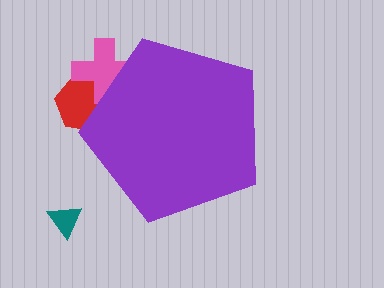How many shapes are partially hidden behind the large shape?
2 shapes are partially hidden.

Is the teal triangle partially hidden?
No, the teal triangle is fully visible.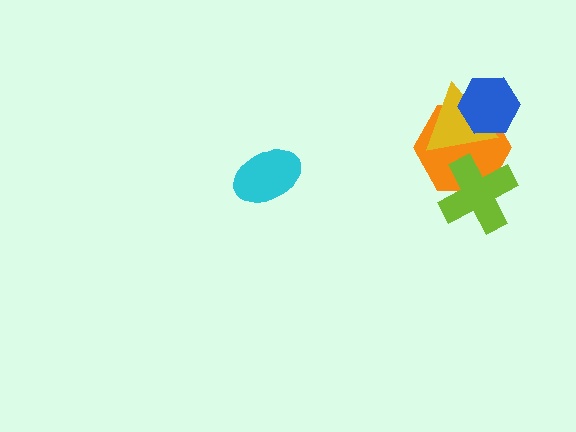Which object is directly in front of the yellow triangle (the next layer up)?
The blue hexagon is directly in front of the yellow triangle.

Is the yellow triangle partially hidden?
Yes, it is partially covered by another shape.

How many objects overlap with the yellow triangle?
3 objects overlap with the yellow triangle.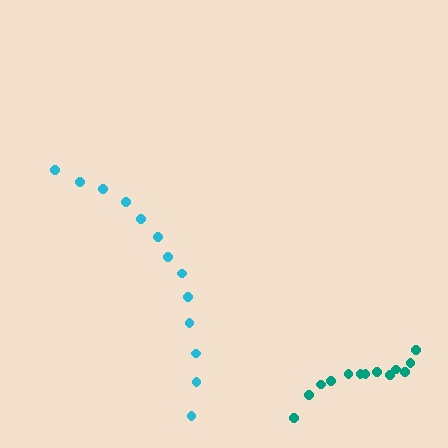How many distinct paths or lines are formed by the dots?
There are 2 distinct paths.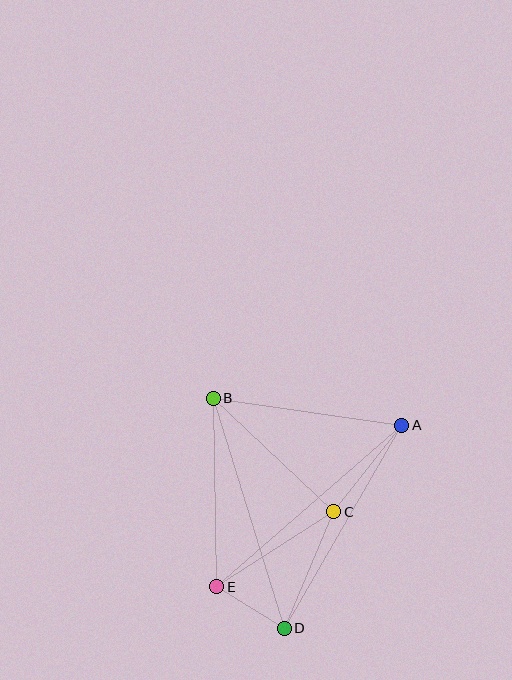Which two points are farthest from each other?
Points A and E are farthest from each other.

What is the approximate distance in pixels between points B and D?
The distance between B and D is approximately 240 pixels.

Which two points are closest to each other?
Points D and E are closest to each other.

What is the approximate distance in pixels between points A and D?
The distance between A and D is approximately 234 pixels.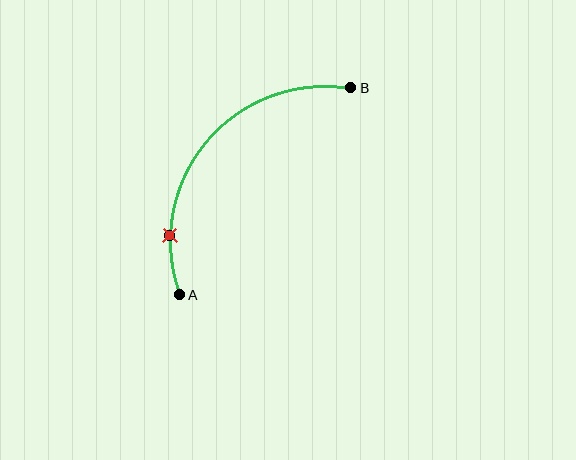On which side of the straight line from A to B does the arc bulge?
The arc bulges above and to the left of the straight line connecting A and B.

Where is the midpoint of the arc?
The arc midpoint is the point on the curve farthest from the straight line joining A and B. It sits above and to the left of that line.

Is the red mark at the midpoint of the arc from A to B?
No. The red mark lies on the arc but is closer to endpoint A. The arc midpoint would be at the point on the curve equidistant along the arc from both A and B.